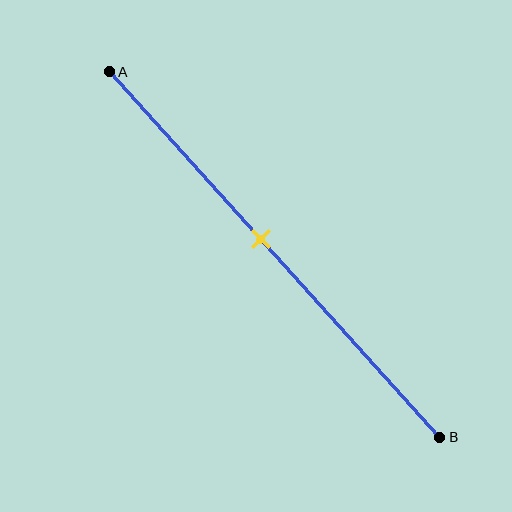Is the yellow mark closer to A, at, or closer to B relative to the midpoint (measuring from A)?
The yellow mark is closer to point A than the midpoint of segment AB.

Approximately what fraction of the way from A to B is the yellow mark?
The yellow mark is approximately 45% of the way from A to B.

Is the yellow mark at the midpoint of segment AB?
No, the mark is at about 45% from A, not at the 50% midpoint.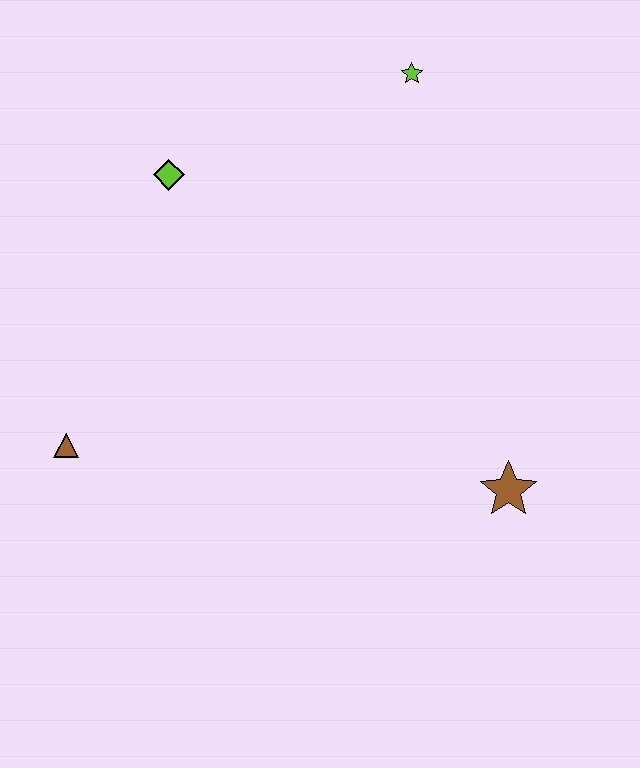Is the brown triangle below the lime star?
Yes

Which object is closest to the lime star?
The lime diamond is closest to the lime star.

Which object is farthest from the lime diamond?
The brown star is farthest from the lime diamond.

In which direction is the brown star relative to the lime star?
The brown star is below the lime star.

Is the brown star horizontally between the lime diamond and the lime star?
No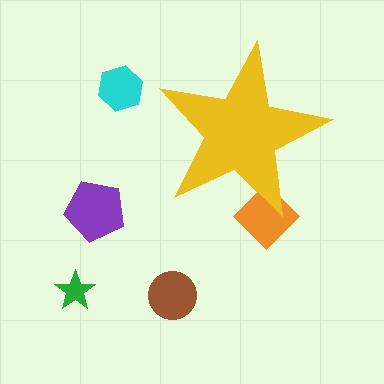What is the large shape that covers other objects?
A yellow star.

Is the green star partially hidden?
No, the green star is fully visible.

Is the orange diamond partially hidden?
Yes, the orange diamond is partially hidden behind the yellow star.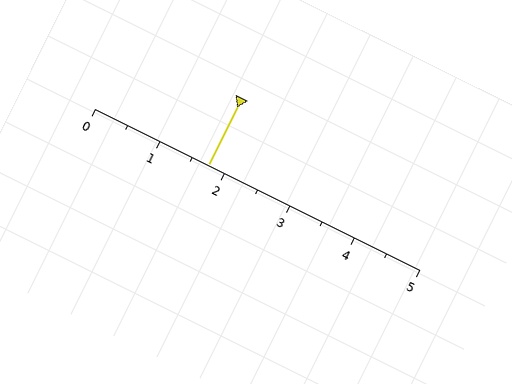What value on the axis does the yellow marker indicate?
The marker indicates approximately 1.8.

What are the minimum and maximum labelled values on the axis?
The axis runs from 0 to 5.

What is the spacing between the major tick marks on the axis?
The major ticks are spaced 1 apart.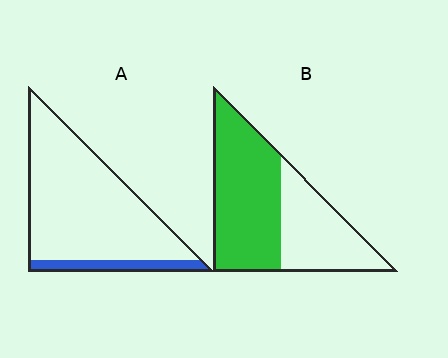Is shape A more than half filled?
No.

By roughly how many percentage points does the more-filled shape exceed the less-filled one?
By roughly 45 percentage points (B over A).